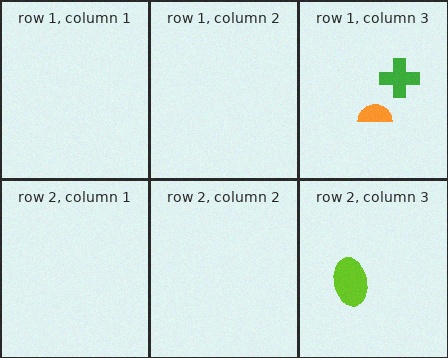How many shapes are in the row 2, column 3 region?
1.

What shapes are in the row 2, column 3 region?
The lime ellipse.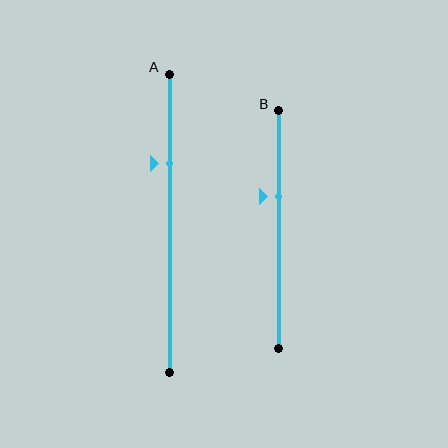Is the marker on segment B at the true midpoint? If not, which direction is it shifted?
No, the marker on segment B is shifted upward by about 14% of the segment length.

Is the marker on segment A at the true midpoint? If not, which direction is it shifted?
No, the marker on segment A is shifted upward by about 20% of the segment length.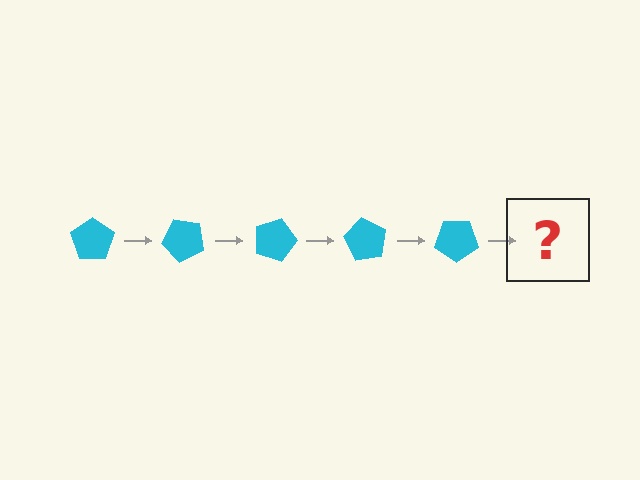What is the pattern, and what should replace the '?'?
The pattern is that the pentagon rotates 45 degrees each step. The '?' should be a cyan pentagon rotated 225 degrees.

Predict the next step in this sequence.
The next step is a cyan pentagon rotated 225 degrees.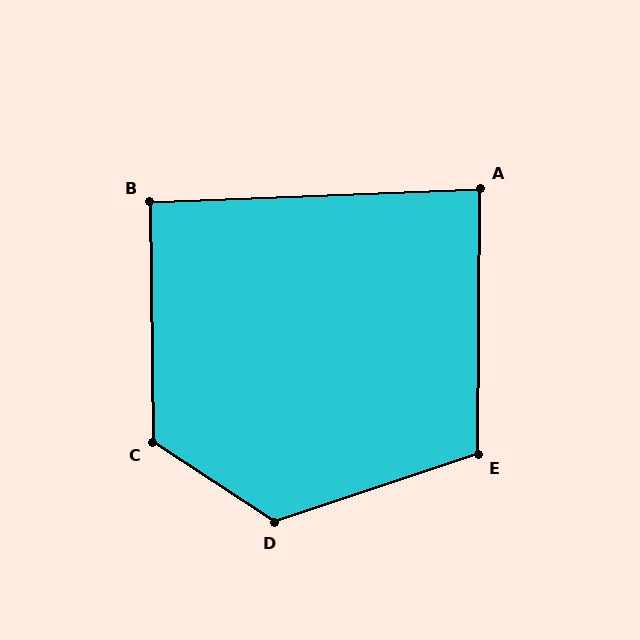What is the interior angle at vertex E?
Approximately 109 degrees (obtuse).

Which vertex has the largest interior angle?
D, at approximately 128 degrees.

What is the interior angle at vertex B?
Approximately 92 degrees (approximately right).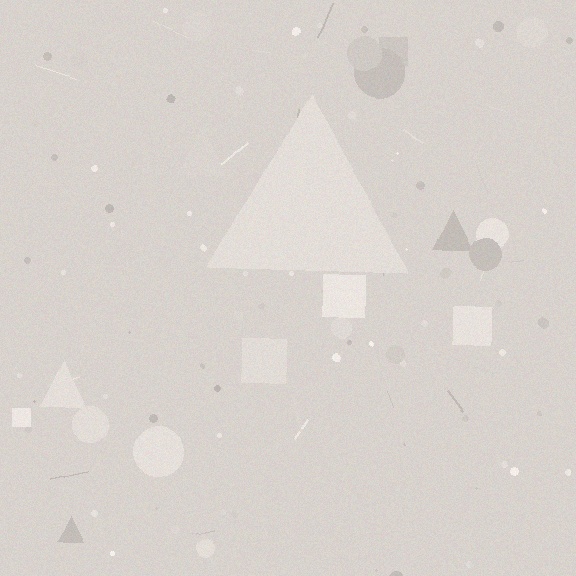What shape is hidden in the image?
A triangle is hidden in the image.